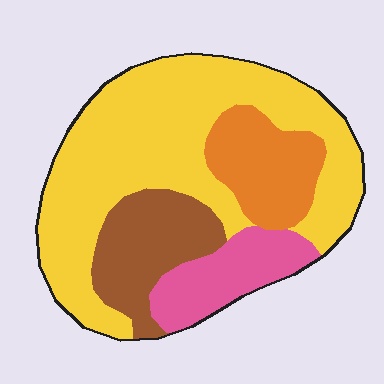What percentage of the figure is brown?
Brown covers roughly 15% of the figure.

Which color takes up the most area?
Yellow, at roughly 55%.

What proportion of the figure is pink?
Pink takes up about one eighth (1/8) of the figure.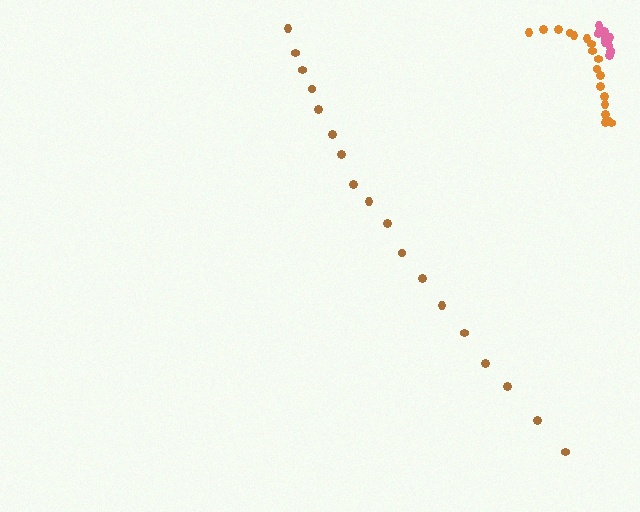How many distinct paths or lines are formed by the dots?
There are 3 distinct paths.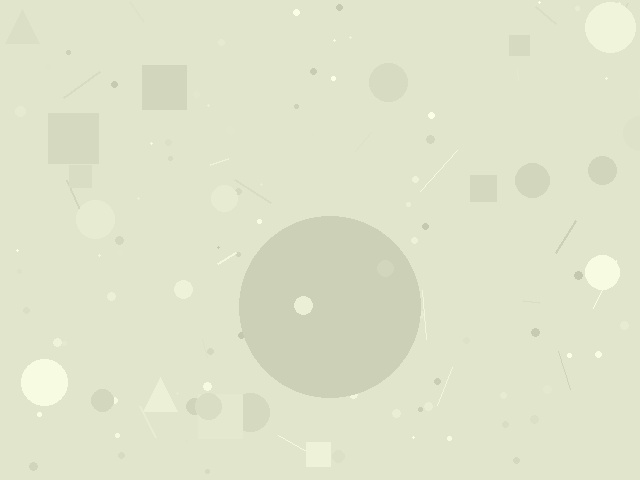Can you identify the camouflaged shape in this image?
The camouflaged shape is a circle.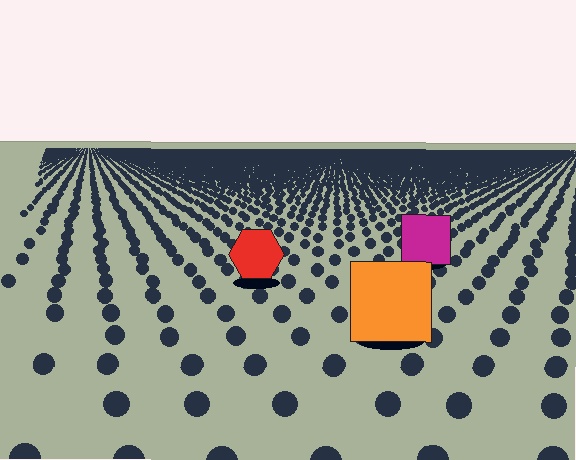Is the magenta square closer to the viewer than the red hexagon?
No. The red hexagon is closer — you can tell from the texture gradient: the ground texture is coarser near it.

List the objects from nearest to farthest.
From nearest to farthest: the orange square, the red hexagon, the magenta square.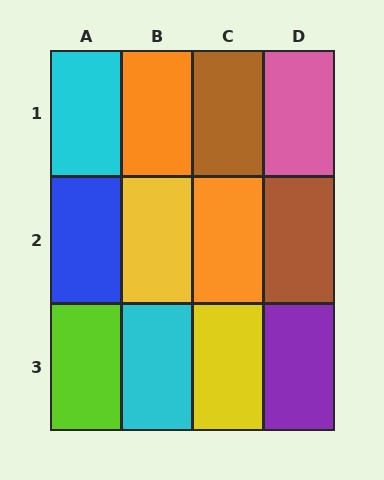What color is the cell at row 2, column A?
Blue.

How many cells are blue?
1 cell is blue.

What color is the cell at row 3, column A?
Lime.